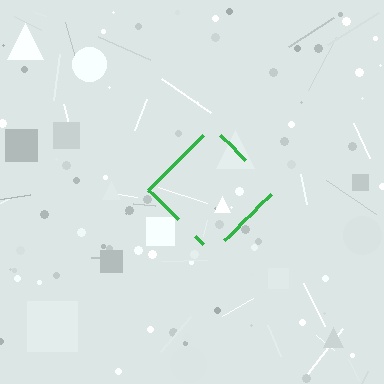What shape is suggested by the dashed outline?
The dashed outline suggests a diamond.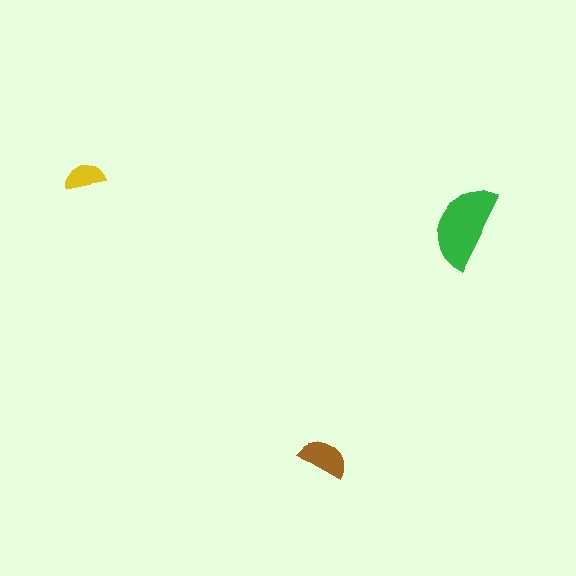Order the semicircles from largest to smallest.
the green one, the brown one, the yellow one.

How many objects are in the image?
There are 3 objects in the image.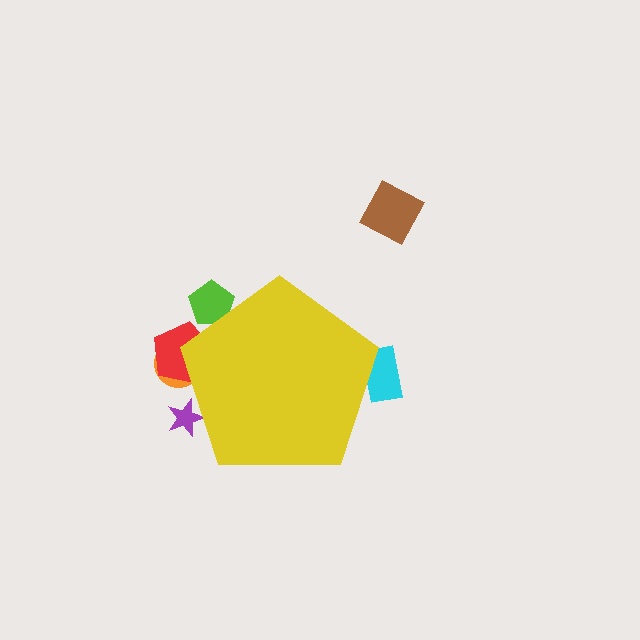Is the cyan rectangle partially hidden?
Yes, the cyan rectangle is partially hidden behind the yellow pentagon.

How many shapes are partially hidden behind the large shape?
5 shapes are partially hidden.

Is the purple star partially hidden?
Yes, the purple star is partially hidden behind the yellow pentagon.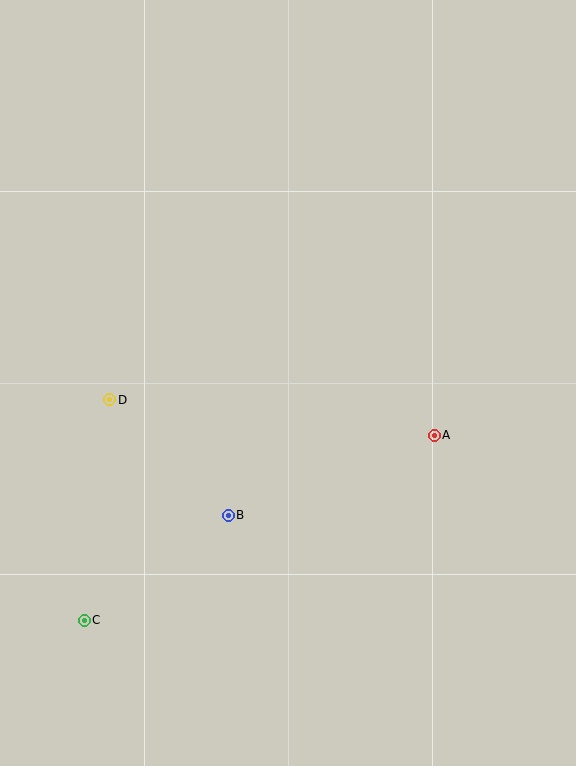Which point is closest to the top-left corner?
Point D is closest to the top-left corner.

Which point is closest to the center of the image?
Point B at (228, 515) is closest to the center.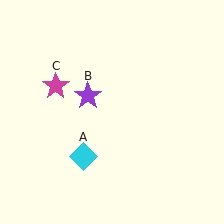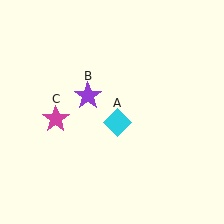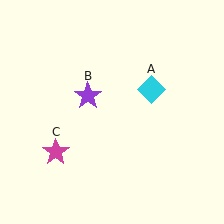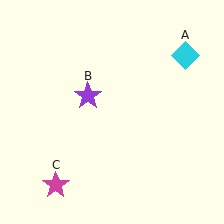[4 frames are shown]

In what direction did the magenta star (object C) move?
The magenta star (object C) moved down.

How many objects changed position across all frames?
2 objects changed position: cyan diamond (object A), magenta star (object C).